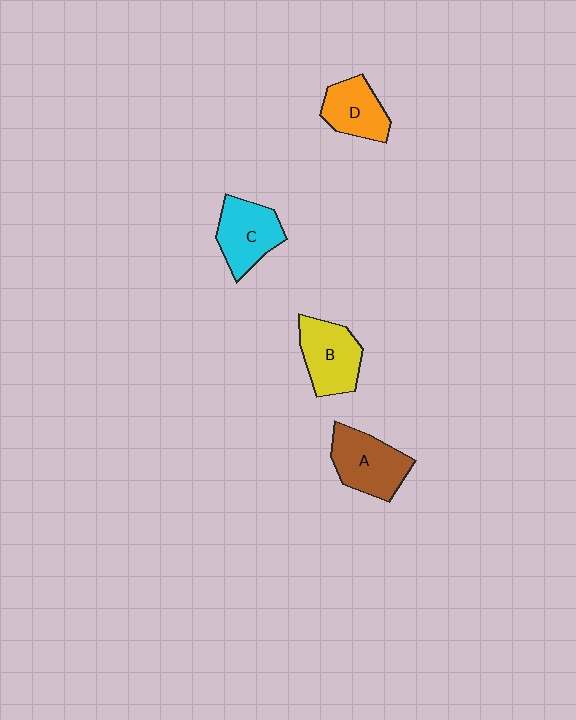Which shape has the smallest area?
Shape D (orange).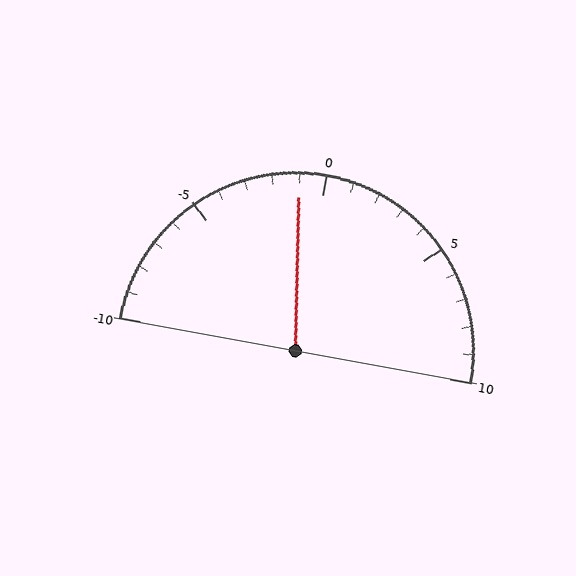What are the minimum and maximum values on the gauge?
The gauge ranges from -10 to 10.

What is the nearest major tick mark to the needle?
The nearest major tick mark is 0.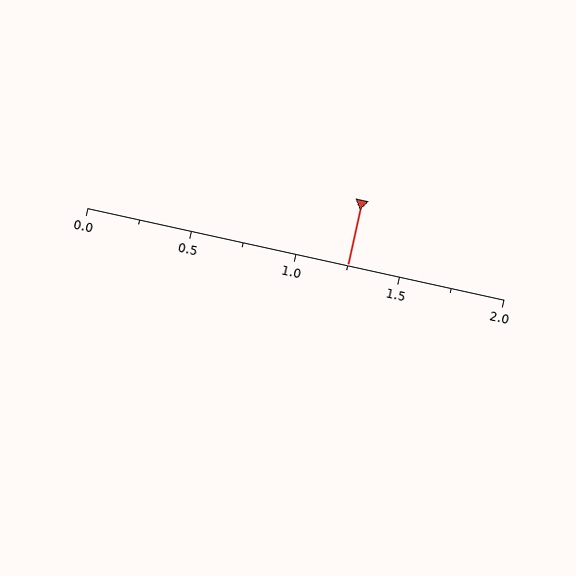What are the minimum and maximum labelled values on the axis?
The axis runs from 0.0 to 2.0.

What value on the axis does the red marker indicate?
The marker indicates approximately 1.25.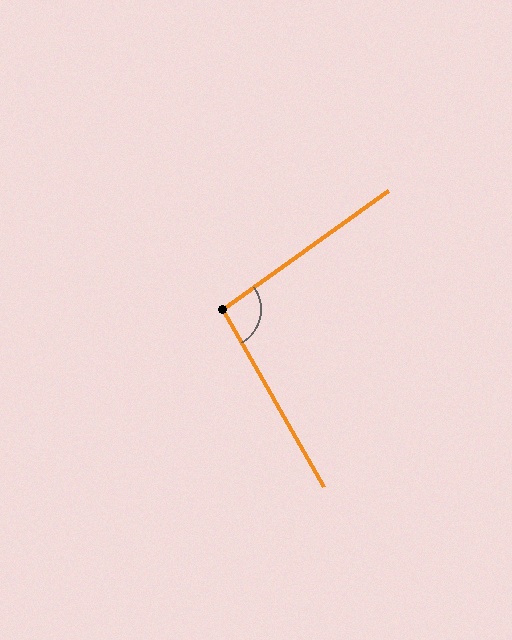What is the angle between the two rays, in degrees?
Approximately 96 degrees.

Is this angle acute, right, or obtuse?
It is obtuse.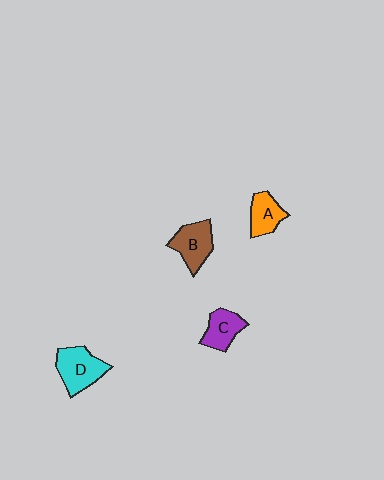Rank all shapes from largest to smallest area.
From largest to smallest: D (cyan), B (brown), C (purple), A (orange).